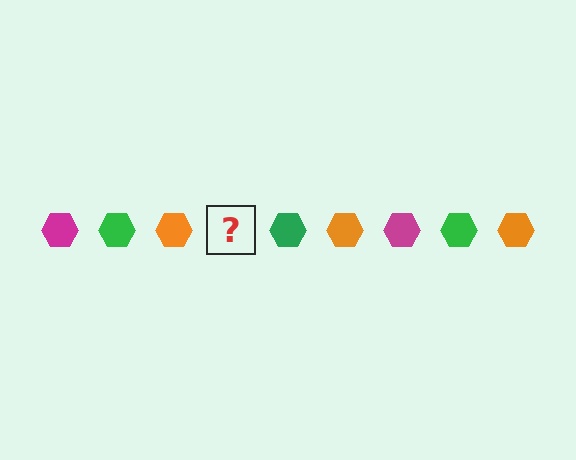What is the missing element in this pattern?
The missing element is a magenta hexagon.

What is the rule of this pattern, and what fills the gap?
The rule is that the pattern cycles through magenta, green, orange hexagons. The gap should be filled with a magenta hexagon.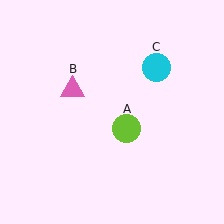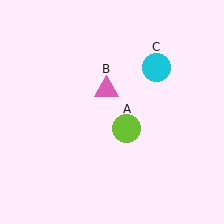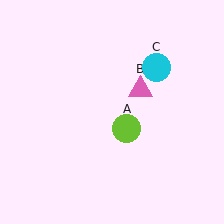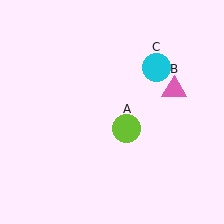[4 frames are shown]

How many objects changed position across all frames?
1 object changed position: pink triangle (object B).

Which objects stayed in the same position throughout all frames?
Lime circle (object A) and cyan circle (object C) remained stationary.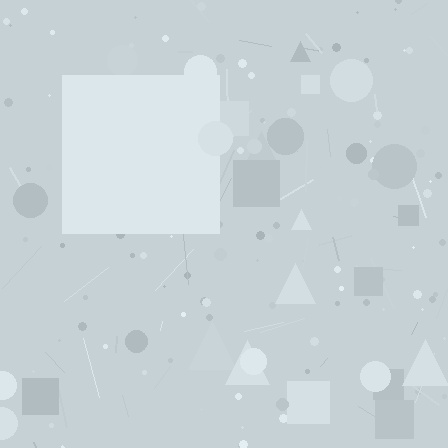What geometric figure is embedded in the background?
A square is embedded in the background.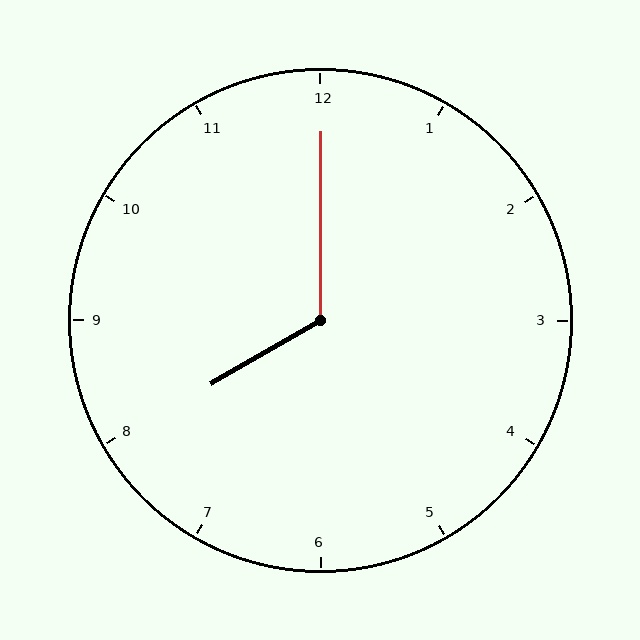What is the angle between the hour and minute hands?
Approximately 120 degrees.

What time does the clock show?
8:00.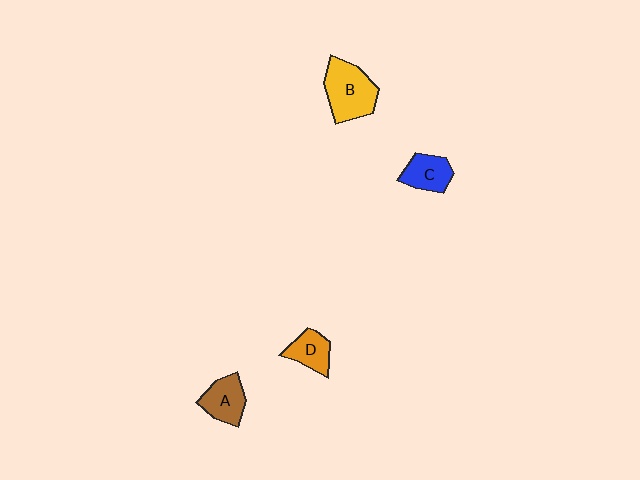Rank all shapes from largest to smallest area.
From largest to smallest: B (yellow), A (brown), C (blue), D (orange).